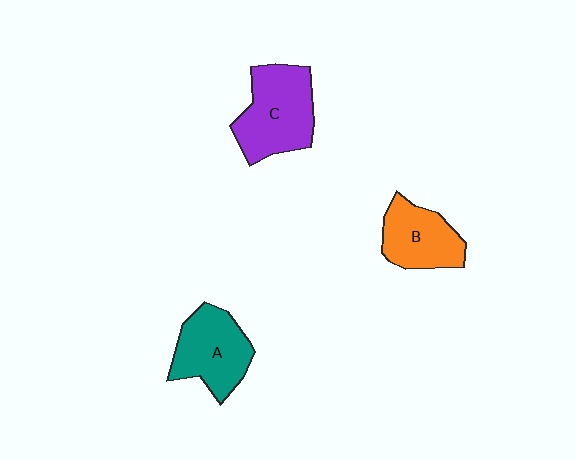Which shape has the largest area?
Shape C (purple).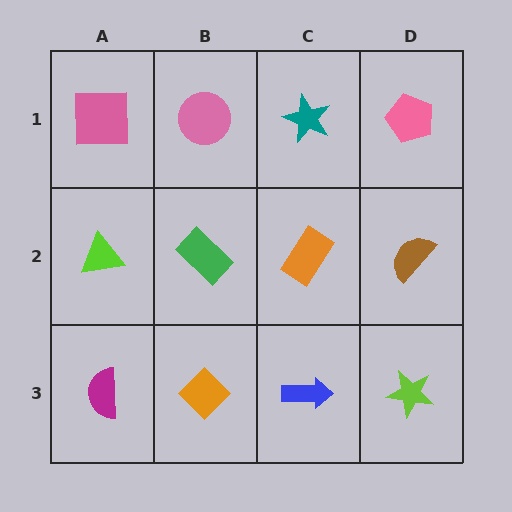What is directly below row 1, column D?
A brown semicircle.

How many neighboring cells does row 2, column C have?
4.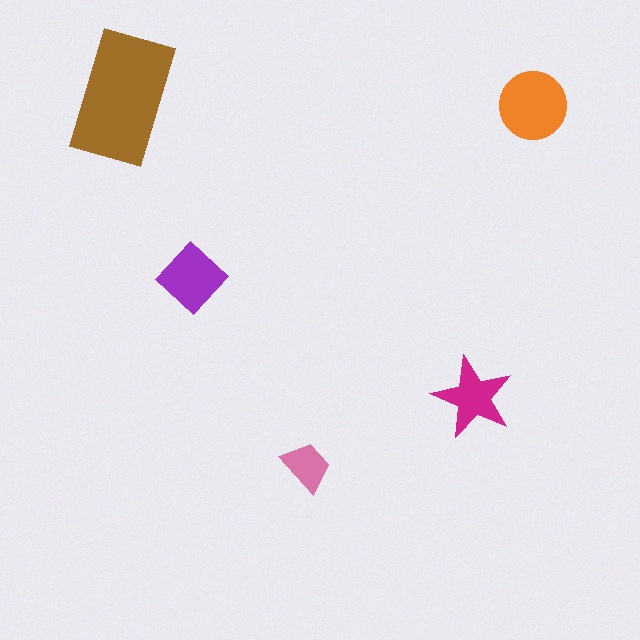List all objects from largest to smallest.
The brown rectangle, the orange circle, the purple diamond, the magenta star, the pink trapezoid.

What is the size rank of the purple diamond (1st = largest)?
3rd.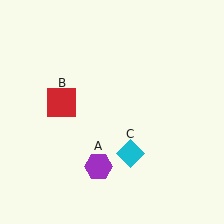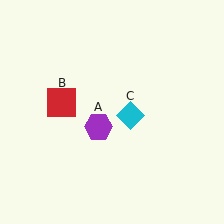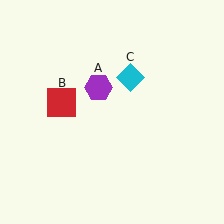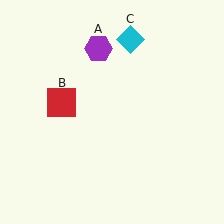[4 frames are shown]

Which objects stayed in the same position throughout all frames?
Red square (object B) remained stationary.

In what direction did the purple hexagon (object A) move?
The purple hexagon (object A) moved up.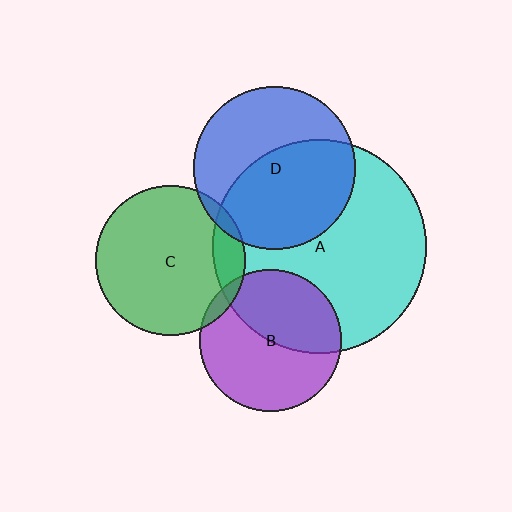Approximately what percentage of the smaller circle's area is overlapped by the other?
Approximately 55%.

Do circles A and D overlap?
Yes.